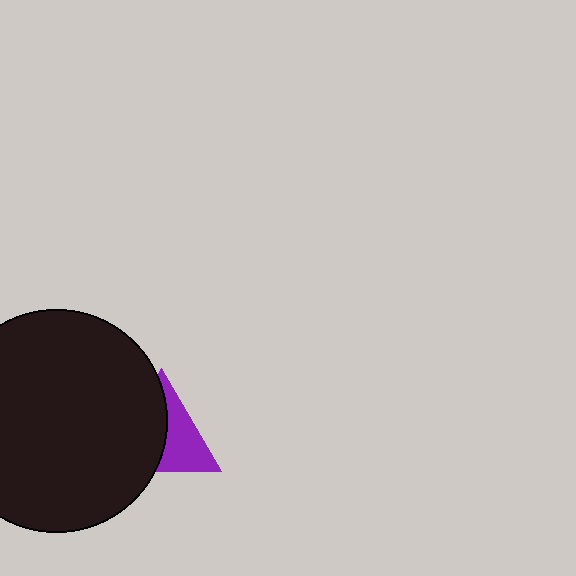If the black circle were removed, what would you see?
You would see the complete purple triangle.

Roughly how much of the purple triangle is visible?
About half of it is visible (roughly 46%).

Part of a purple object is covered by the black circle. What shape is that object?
It is a triangle.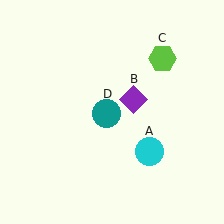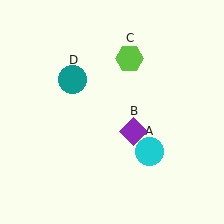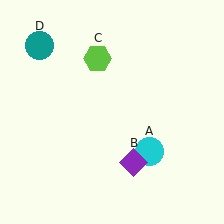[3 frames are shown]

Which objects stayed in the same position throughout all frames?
Cyan circle (object A) remained stationary.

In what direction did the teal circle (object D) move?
The teal circle (object D) moved up and to the left.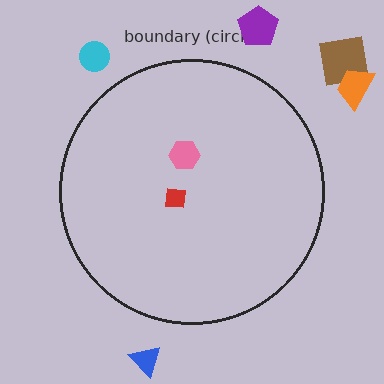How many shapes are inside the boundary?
2 inside, 5 outside.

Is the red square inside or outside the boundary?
Inside.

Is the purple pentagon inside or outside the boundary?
Outside.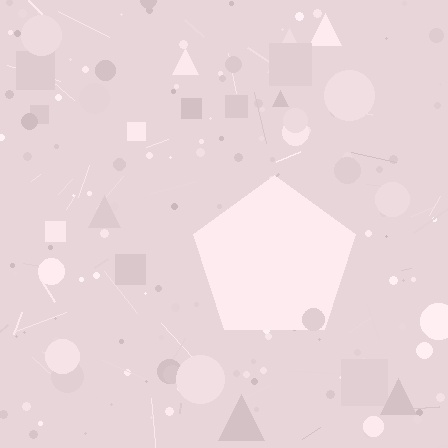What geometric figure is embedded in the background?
A pentagon is embedded in the background.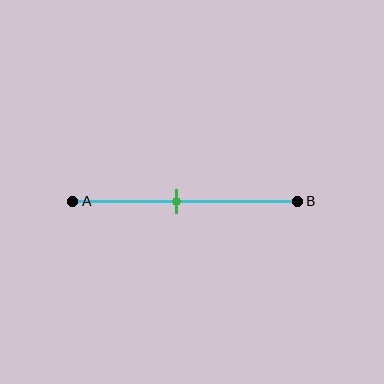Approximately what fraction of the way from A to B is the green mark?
The green mark is approximately 45% of the way from A to B.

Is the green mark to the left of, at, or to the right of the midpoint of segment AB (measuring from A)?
The green mark is to the left of the midpoint of segment AB.